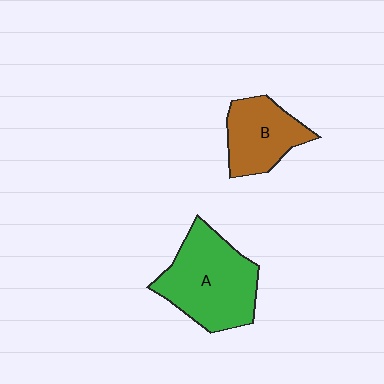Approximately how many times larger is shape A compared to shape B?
Approximately 1.5 times.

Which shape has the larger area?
Shape A (green).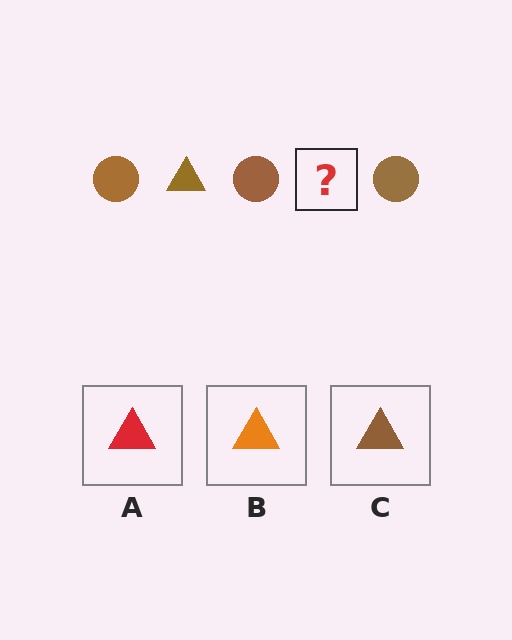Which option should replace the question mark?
Option C.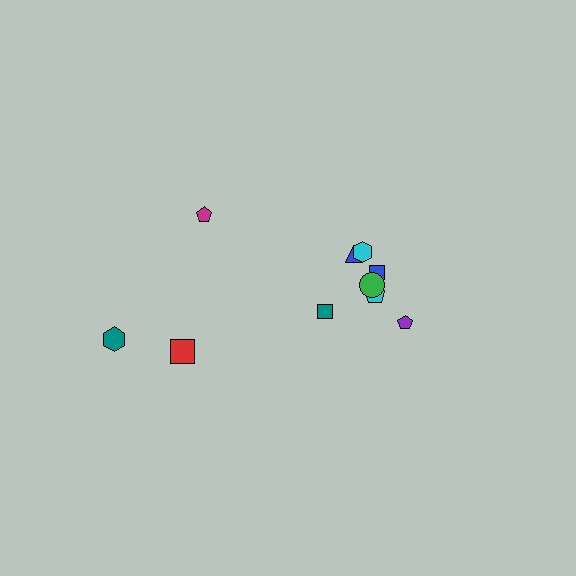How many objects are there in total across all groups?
There are 10 objects.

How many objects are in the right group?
There are 7 objects.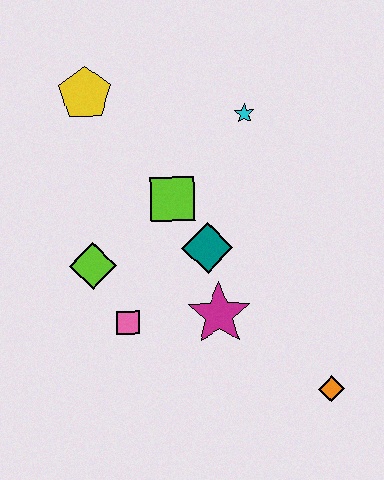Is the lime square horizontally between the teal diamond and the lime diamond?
Yes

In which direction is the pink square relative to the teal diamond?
The pink square is to the left of the teal diamond.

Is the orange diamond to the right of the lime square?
Yes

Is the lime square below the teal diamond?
No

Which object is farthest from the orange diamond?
The yellow pentagon is farthest from the orange diamond.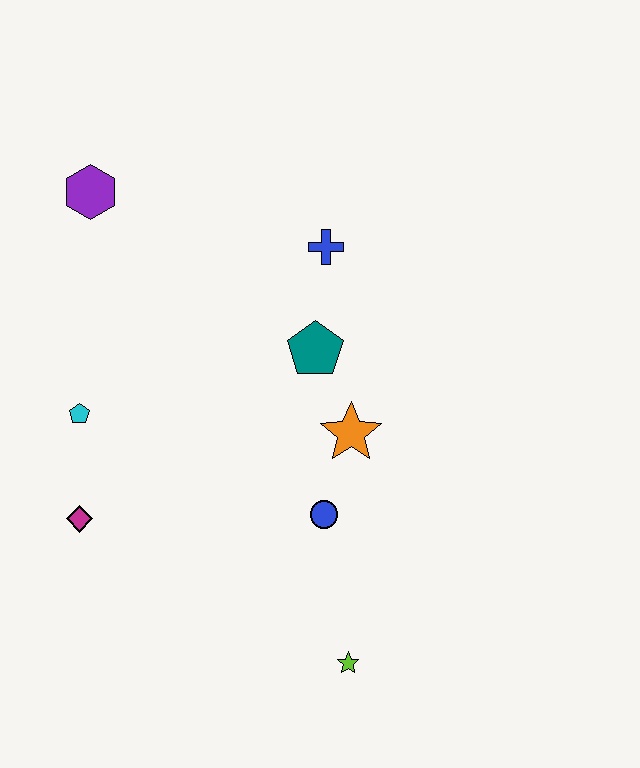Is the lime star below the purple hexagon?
Yes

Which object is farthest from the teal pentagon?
The lime star is farthest from the teal pentagon.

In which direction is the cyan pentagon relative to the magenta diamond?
The cyan pentagon is above the magenta diamond.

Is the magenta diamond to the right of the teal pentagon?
No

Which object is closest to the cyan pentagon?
The magenta diamond is closest to the cyan pentagon.